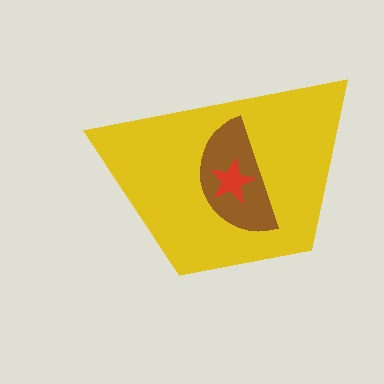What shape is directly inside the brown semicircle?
The red star.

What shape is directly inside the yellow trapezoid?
The brown semicircle.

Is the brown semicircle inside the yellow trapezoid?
Yes.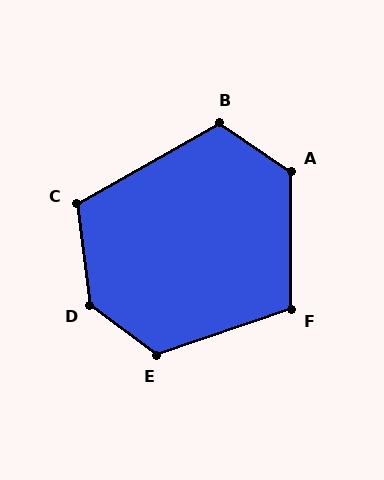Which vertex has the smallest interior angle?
F, at approximately 109 degrees.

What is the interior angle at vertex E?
Approximately 124 degrees (obtuse).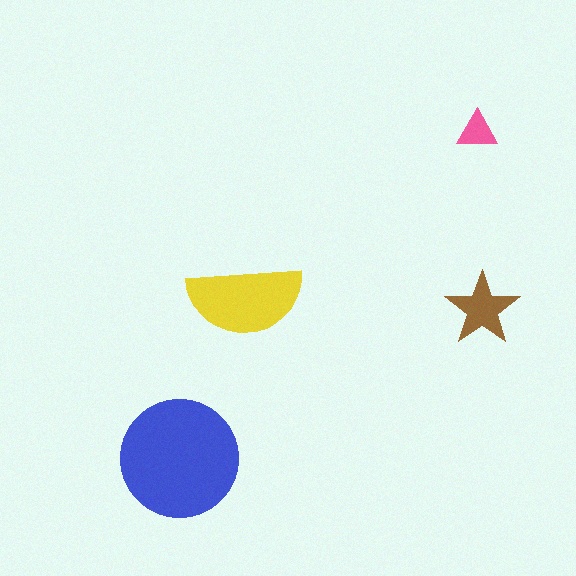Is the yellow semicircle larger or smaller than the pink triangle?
Larger.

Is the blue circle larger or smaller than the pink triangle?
Larger.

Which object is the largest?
The blue circle.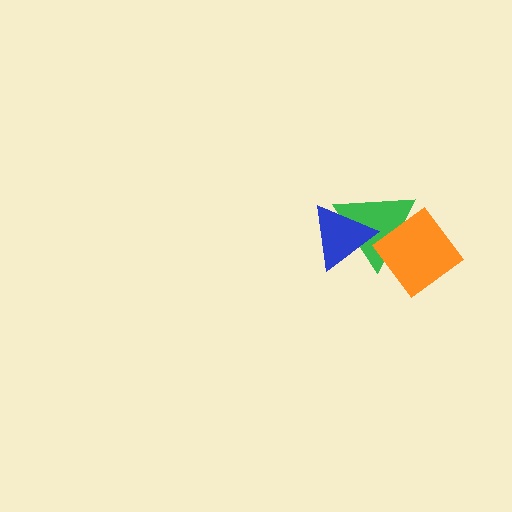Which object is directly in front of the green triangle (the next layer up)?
The orange diamond is directly in front of the green triangle.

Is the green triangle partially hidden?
Yes, it is partially covered by another shape.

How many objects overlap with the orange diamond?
1 object overlaps with the orange diamond.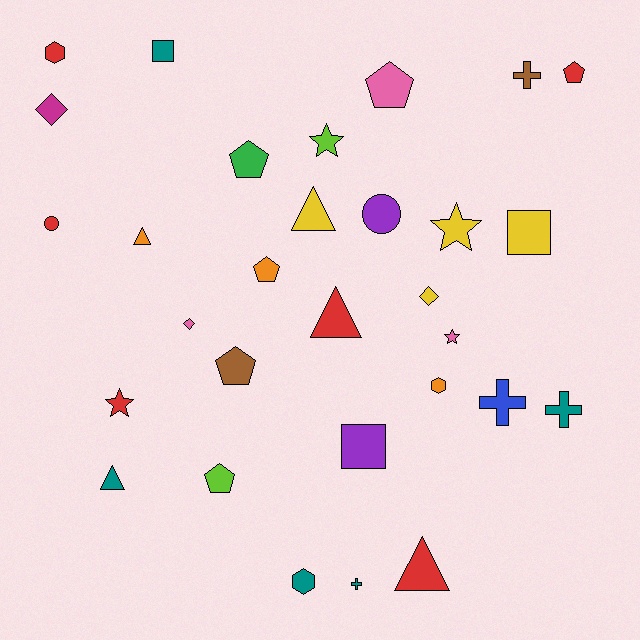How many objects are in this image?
There are 30 objects.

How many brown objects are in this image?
There are 2 brown objects.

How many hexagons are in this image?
There are 3 hexagons.